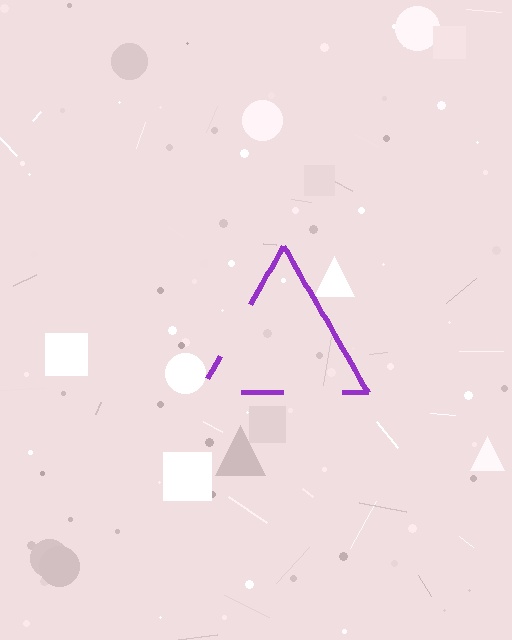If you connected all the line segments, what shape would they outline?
They would outline a triangle.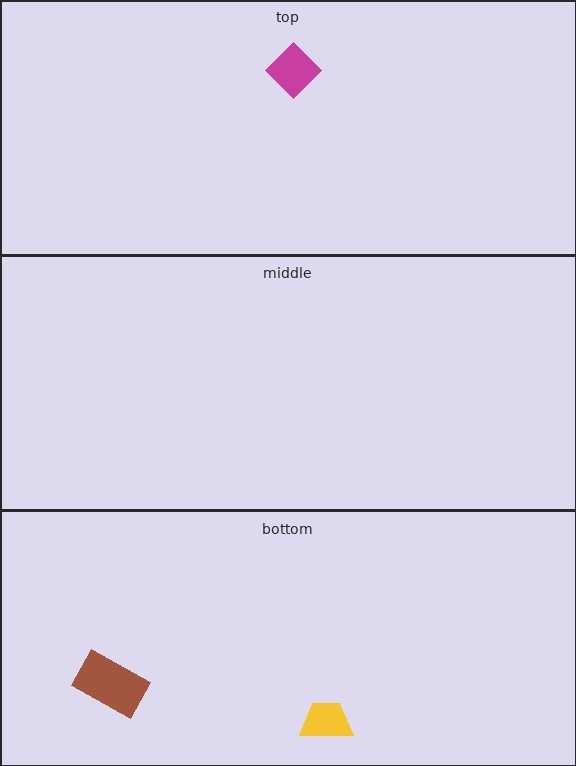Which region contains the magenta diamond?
The top region.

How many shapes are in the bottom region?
2.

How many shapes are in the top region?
1.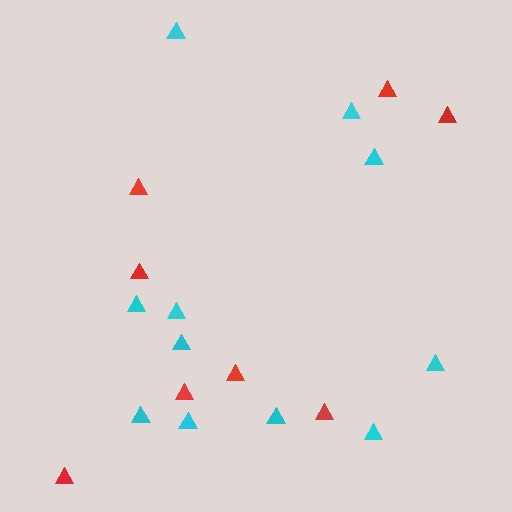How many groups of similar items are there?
There are 2 groups: one group of cyan triangles (11) and one group of red triangles (8).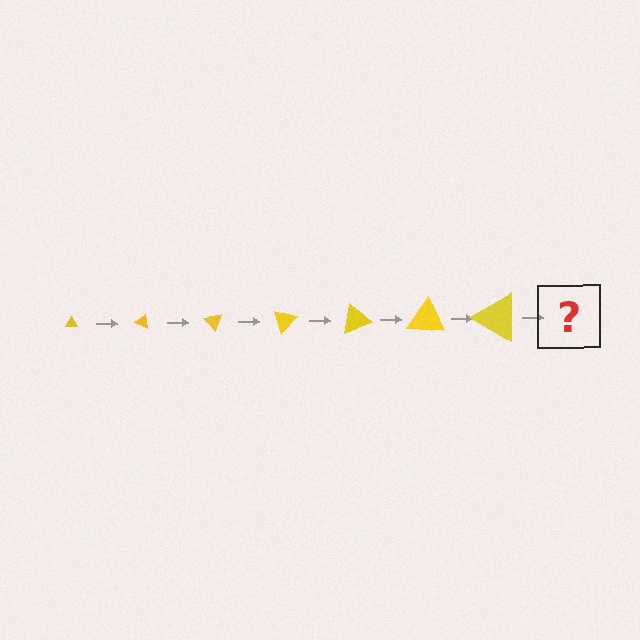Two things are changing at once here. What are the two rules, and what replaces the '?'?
The two rules are that the triangle grows larger each step and it rotates 25 degrees each step. The '?' should be a triangle, larger than the previous one and rotated 175 degrees from the start.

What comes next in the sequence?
The next element should be a triangle, larger than the previous one and rotated 175 degrees from the start.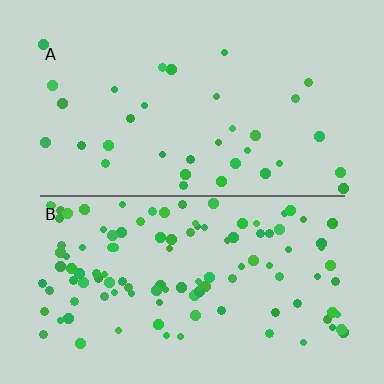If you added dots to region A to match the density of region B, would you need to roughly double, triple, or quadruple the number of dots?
Approximately triple.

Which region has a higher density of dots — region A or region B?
B (the bottom).